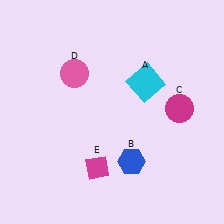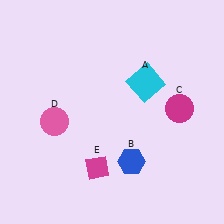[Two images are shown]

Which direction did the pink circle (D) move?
The pink circle (D) moved down.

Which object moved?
The pink circle (D) moved down.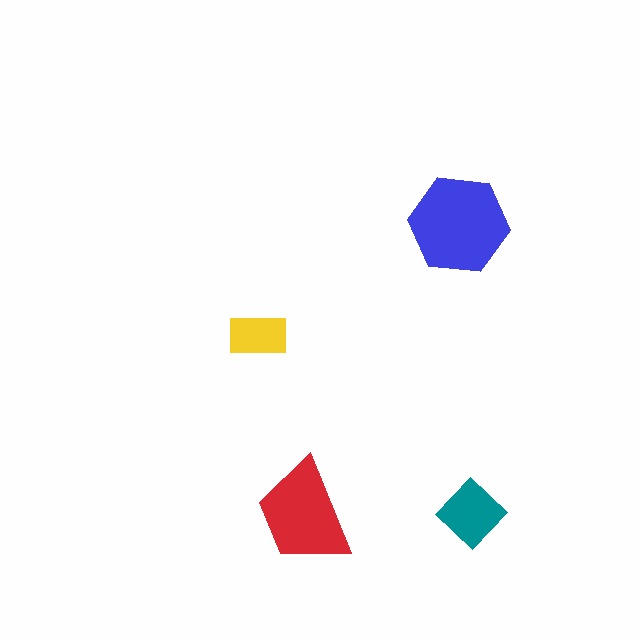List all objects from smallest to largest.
The yellow rectangle, the teal diamond, the red trapezoid, the blue hexagon.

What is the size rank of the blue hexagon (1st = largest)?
1st.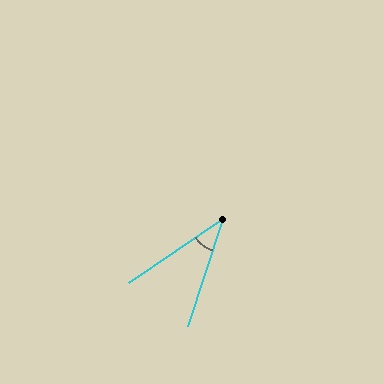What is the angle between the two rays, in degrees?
Approximately 38 degrees.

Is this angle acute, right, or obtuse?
It is acute.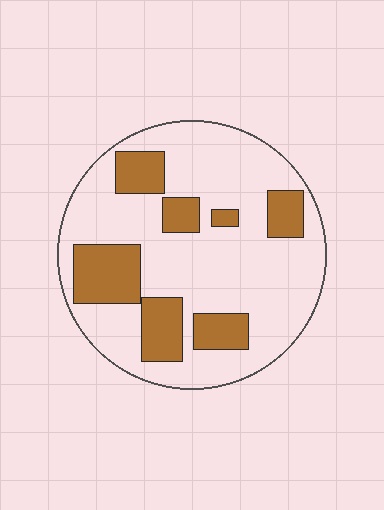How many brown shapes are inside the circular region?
7.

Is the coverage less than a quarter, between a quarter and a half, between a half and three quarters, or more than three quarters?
Between a quarter and a half.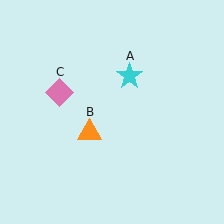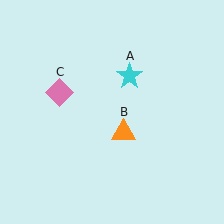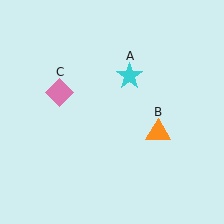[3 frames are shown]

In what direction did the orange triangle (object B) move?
The orange triangle (object B) moved right.